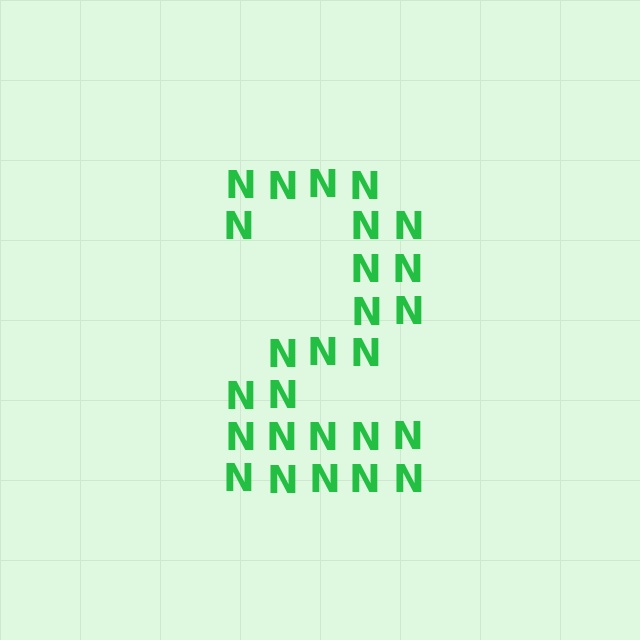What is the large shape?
The large shape is the digit 2.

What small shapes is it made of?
It is made of small letter N's.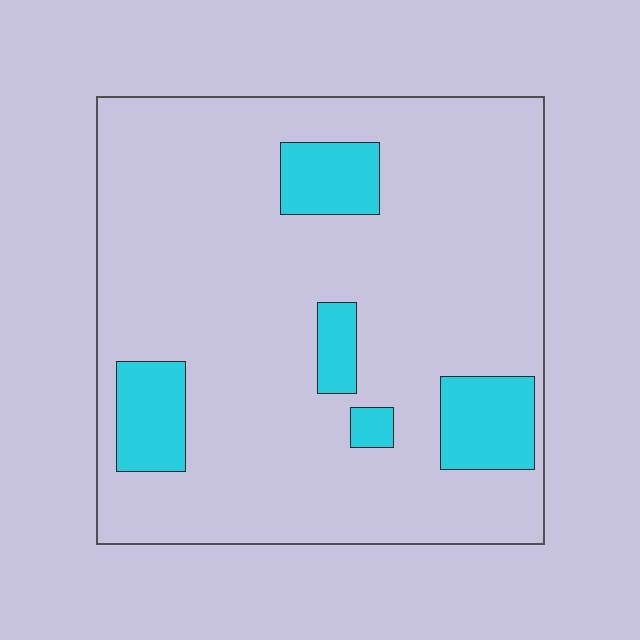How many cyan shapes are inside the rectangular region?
5.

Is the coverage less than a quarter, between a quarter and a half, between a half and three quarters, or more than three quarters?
Less than a quarter.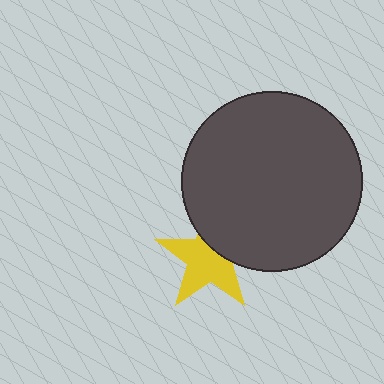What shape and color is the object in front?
The object in front is a dark gray circle.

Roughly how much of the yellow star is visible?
Most of it is visible (roughly 66%).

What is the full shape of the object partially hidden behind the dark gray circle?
The partially hidden object is a yellow star.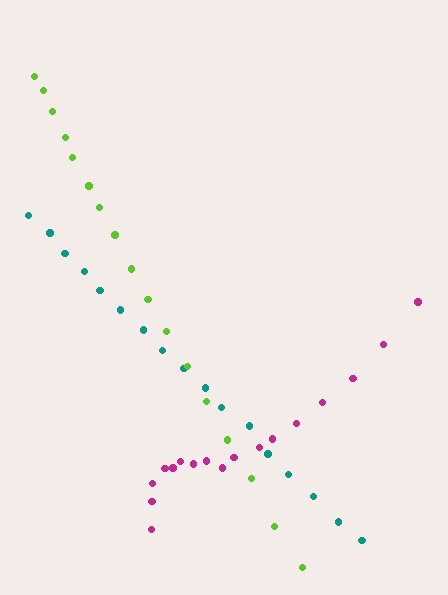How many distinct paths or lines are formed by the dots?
There are 3 distinct paths.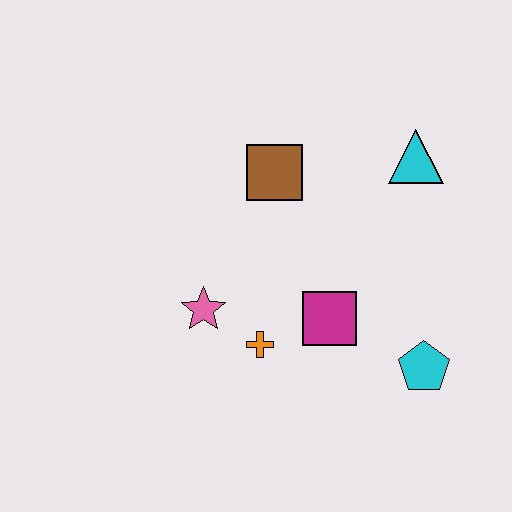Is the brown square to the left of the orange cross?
No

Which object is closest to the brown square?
The cyan triangle is closest to the brown square.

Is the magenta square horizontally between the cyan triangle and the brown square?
Yes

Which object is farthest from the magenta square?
The cyan triangle is farthest from the magenta square.